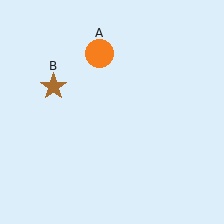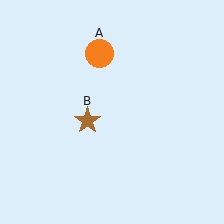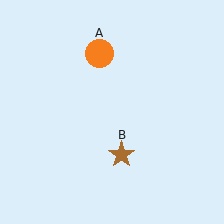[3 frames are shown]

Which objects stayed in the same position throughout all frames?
Orange circle (object A) remained stationary.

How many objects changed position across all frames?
1 object changed position: brown star (object B).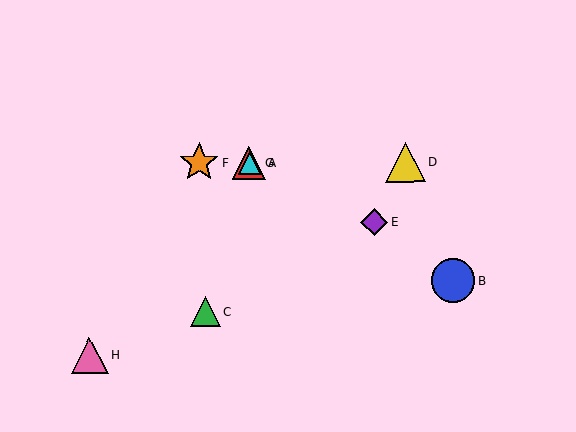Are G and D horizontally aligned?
Yes, both are at y≈163.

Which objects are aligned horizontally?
Objects A, D, F, G are aligned horizontally.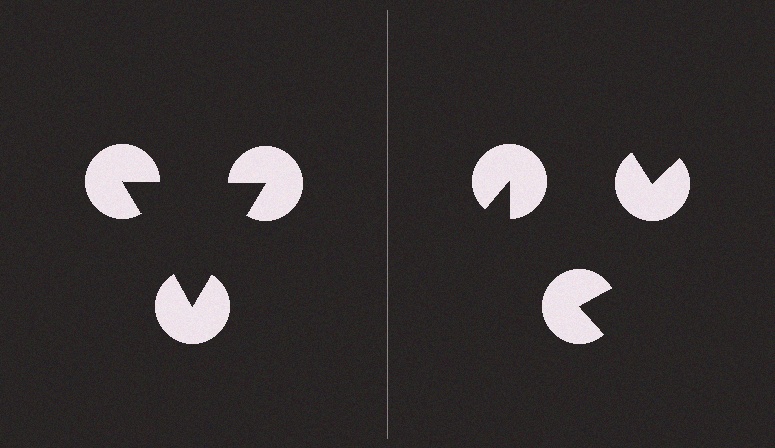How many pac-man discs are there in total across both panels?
6 — 3 on each side.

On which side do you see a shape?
An illusory triangle appears on the left side. On the right side the wedge cuts are rotated, so no coherent shape forms.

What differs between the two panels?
The pac-man discs are positioned identically on both sides; only the wedge orientations differ. On the left they align to a triangle; on the right they are misaligned.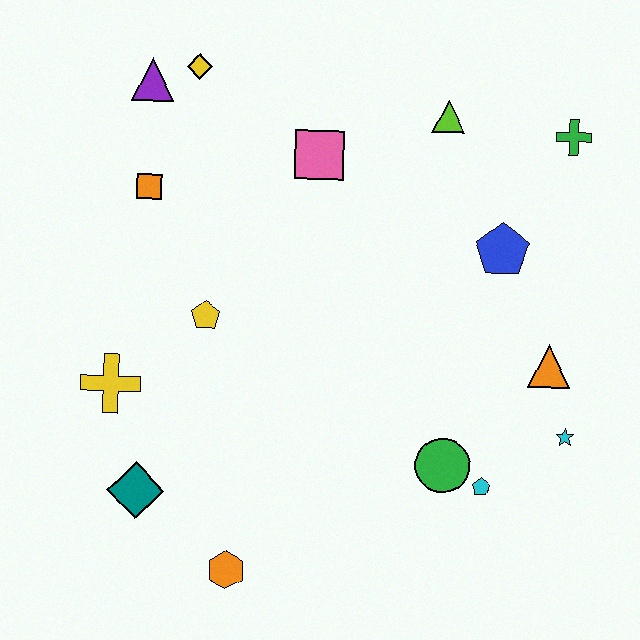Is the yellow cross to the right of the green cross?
No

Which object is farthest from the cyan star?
The purple triangle is farthest from the cyan star.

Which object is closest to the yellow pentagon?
The yellow cross is closest to the yellow pentagon.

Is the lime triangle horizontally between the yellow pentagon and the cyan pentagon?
Yes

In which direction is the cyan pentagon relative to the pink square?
The cyan pentagon is below the pink square.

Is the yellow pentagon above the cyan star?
Yes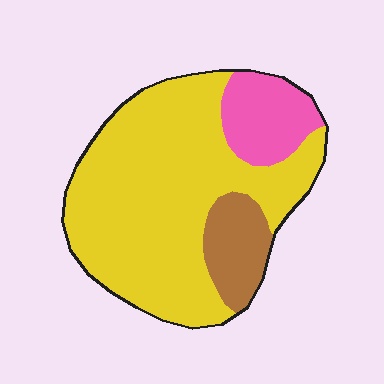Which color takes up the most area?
Yellow, at roughly 75%.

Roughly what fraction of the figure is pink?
Pink takes up about one sixth (1/6) of the figure.